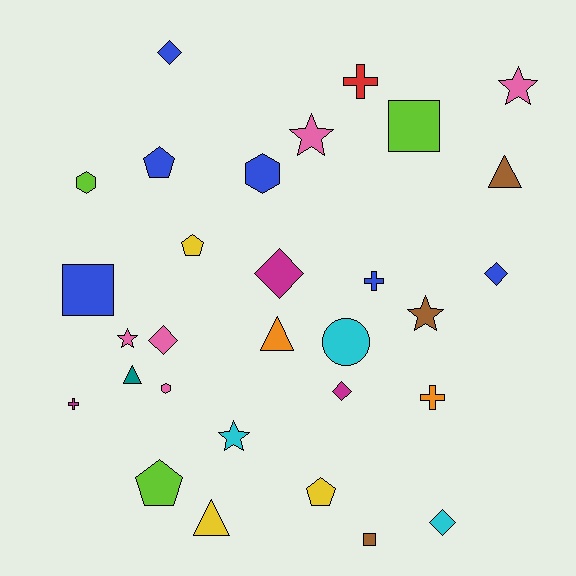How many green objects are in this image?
There are no green objects.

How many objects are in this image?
There are 30 objects.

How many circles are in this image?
There is 1 circle.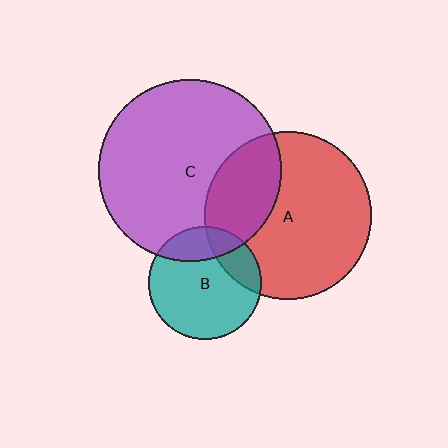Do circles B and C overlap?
Yes.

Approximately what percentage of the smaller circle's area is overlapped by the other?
Approximately 20%.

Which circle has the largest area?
Circle C (purple).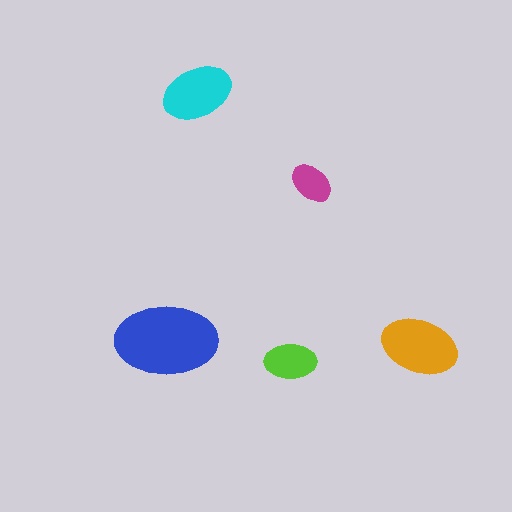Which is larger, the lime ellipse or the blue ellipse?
The blue one.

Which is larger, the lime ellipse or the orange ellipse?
The orange one.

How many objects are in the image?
There are 5 objects in the image.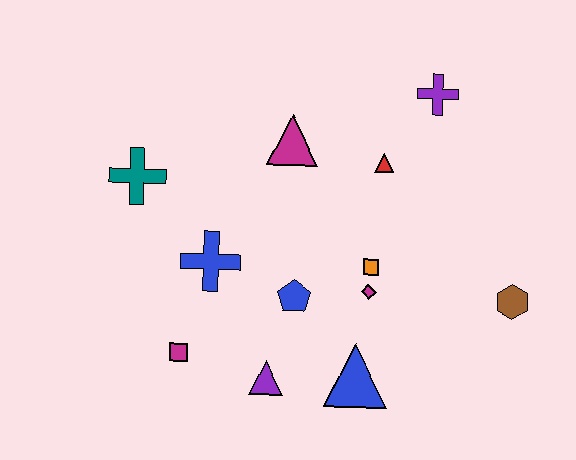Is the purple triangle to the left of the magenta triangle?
Yes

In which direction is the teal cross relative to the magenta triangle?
The teal cross is to the left of the magenta triangle.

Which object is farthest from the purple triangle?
The purple cross is farthest from the purple triangle.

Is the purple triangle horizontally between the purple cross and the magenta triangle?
No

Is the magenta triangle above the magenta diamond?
Yes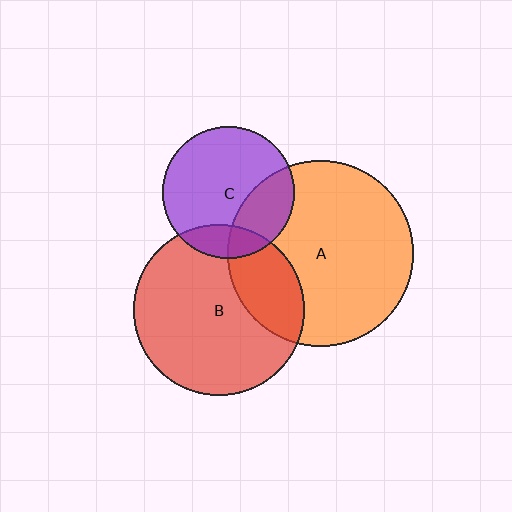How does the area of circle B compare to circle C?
Approximately 1.7 times.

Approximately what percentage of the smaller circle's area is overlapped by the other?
Approximately 25%.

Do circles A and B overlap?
Yes.